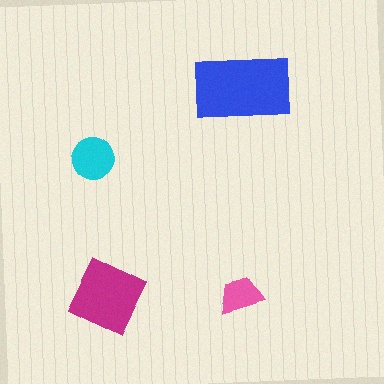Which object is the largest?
The blue rectangle.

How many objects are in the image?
There are 4 objects in the image.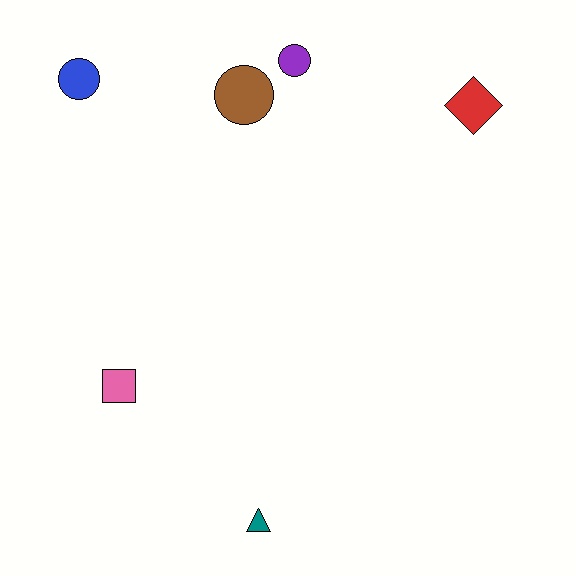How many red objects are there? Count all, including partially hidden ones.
There is 1 red object.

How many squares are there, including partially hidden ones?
There is 1 square.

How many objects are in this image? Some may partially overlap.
There are 6 objects.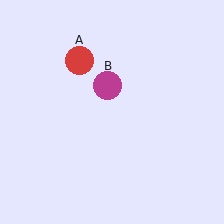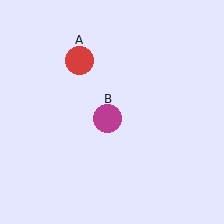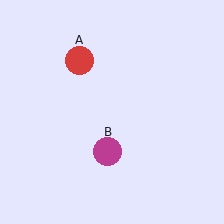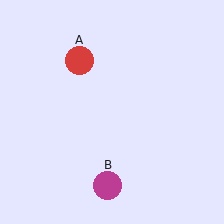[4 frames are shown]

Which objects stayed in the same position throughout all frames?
Red circle (object A) remained stationary.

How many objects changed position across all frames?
1 object changed position: magenta circle (object B).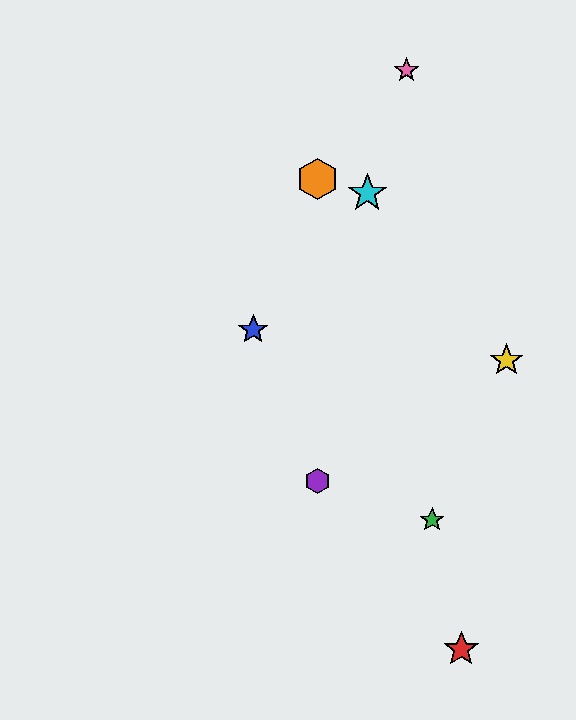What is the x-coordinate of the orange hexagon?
The orange hexagon is at x≈318.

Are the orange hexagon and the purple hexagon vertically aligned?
Yes, both are at x≈318.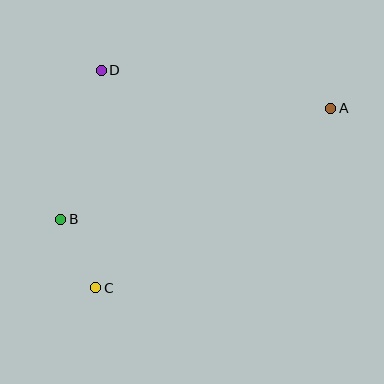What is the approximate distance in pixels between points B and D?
The distance between B and D is approximately 154 pixels.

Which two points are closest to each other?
Points B and C are closest to each other.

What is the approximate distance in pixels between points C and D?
The distance between C and D is approximately 218 pixels.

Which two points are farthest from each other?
Points A and C are farthest from each other.